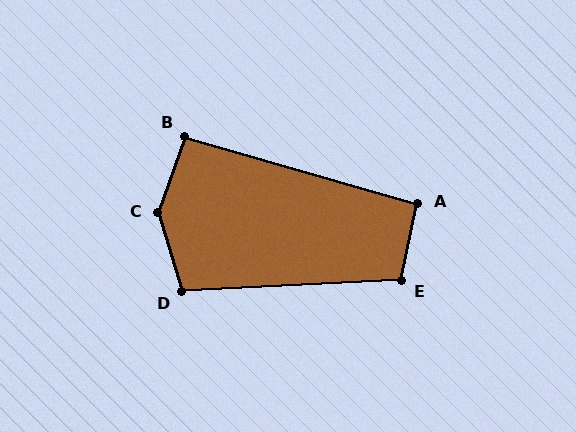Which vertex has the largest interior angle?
C, at approximately 144 degrees.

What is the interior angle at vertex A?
Approximately 94 degrees (approximately right).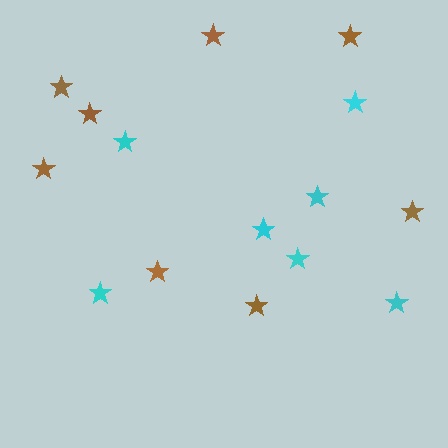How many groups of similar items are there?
There are 2 groups: one group of brown stars (8) and one group of cyan stars (7).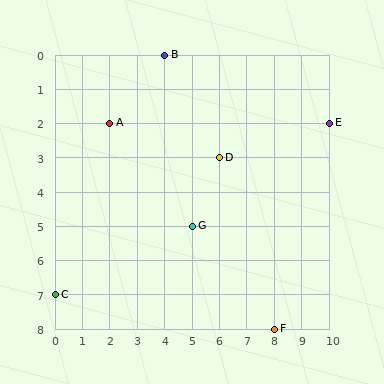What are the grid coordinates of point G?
Point G is at grid coordinates (5, 5).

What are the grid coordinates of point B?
Point B is at grid coordinates (4, 0).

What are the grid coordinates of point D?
Point D is at grid coordinates (6, 3).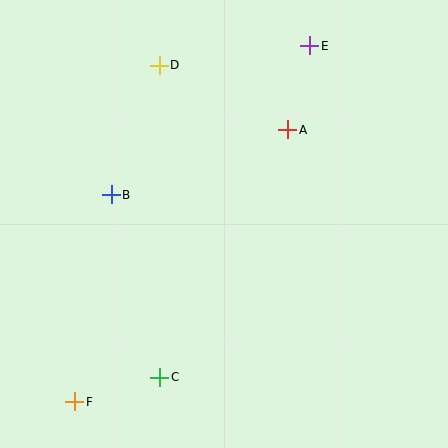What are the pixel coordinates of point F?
Point F is at (75, 402).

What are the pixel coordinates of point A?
Point A is at (288, 130).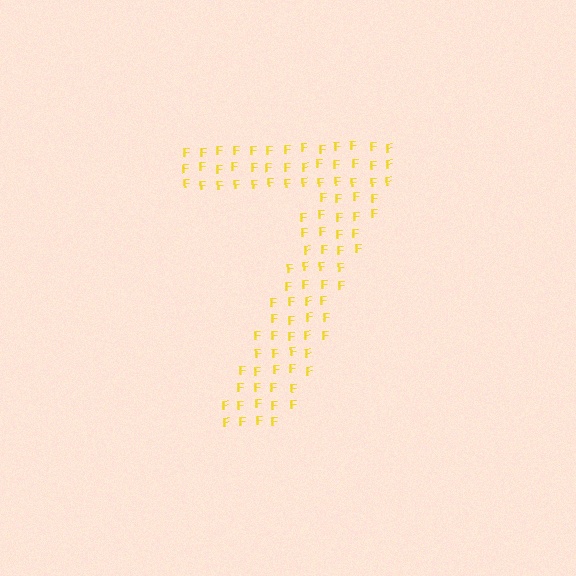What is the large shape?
The large shape is the digit 7.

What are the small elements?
The small elements are letter F's.